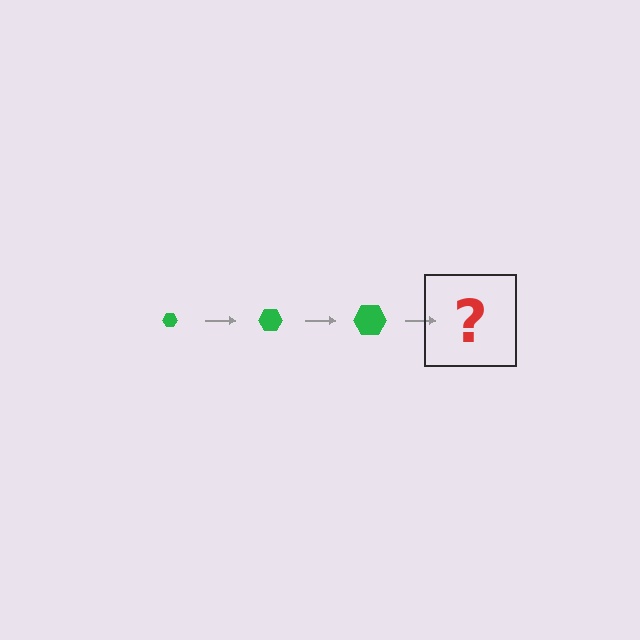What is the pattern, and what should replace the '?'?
The pattern is that the hexagon gets progressively larger each step. The '?' should be a green hexagon, larger than the previous one.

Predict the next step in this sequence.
The next step is a green hexagon, larger than the previous one.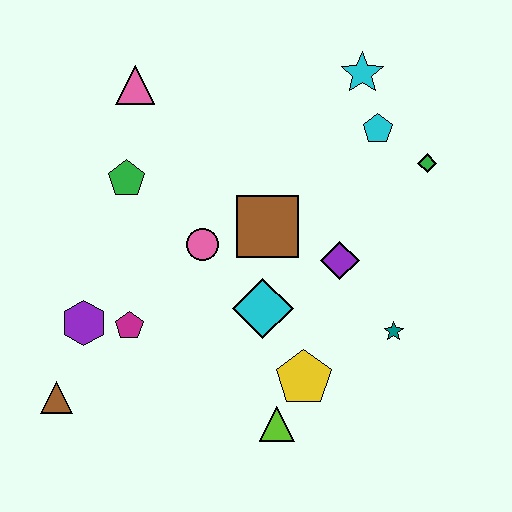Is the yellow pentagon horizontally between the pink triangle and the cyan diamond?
No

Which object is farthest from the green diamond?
The brown triangle is farthest from the green diamond.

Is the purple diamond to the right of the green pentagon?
Yes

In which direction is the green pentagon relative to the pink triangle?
The green pentagon is below the pink triangle.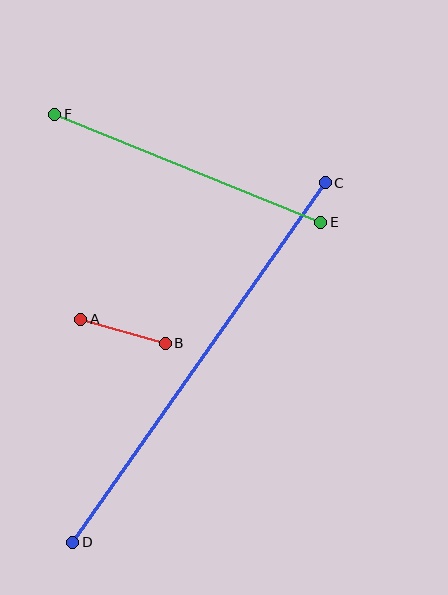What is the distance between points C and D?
The distance is approximately 439 pixels.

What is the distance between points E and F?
The distance is approximately 287 pixels.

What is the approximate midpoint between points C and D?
The midpoint is at approximately (199, 362) pixels.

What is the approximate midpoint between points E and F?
The midpoint is at approximately (188, 168) pixels.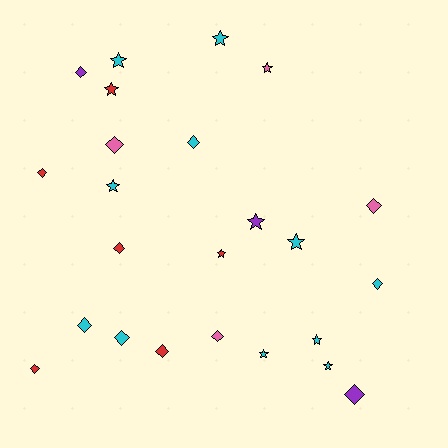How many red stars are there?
There are 2 red stars.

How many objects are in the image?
There are 24 objects.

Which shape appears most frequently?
Diamond, with 13 objects.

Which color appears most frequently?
Cyan, with 11 objects.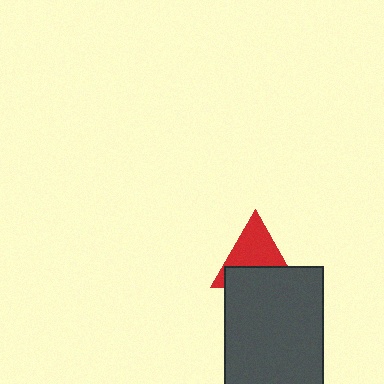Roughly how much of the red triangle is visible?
About half of it is visible (roughly 56%).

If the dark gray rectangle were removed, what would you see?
You would see the complete red triangle.